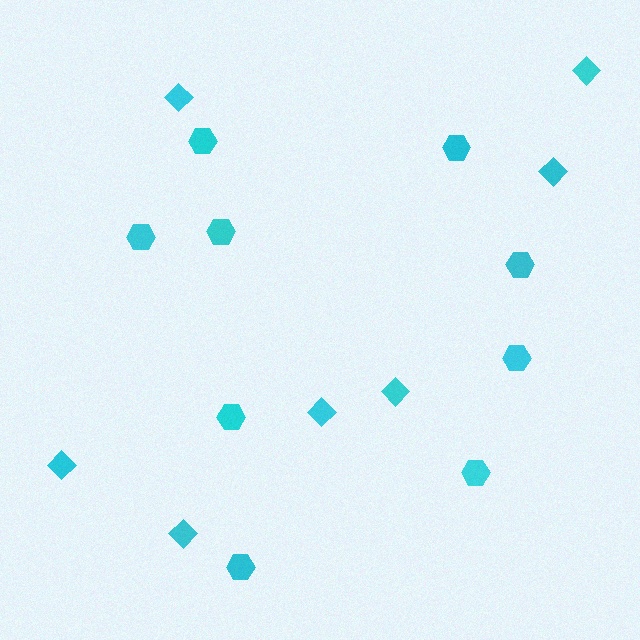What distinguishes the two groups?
There are 2 groups: one group of diamonds (7) and one group of hexagons (9).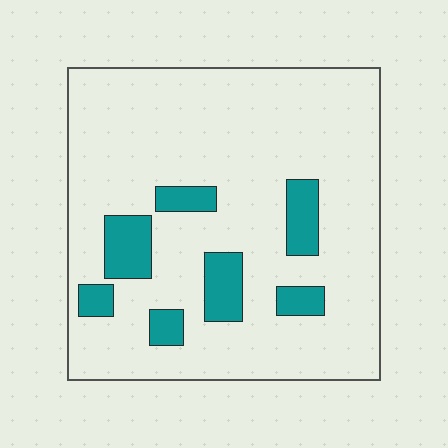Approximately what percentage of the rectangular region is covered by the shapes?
Approximately 15%.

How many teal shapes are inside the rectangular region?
7.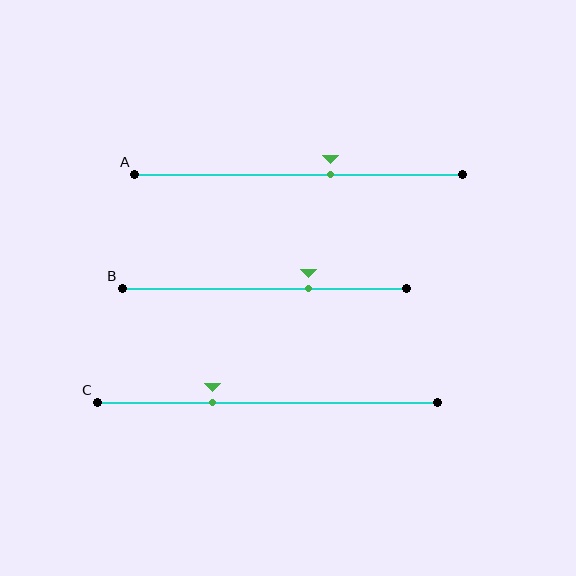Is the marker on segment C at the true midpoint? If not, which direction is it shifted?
No, the marker on segment C is shifted to the left by about 16% of the segment length.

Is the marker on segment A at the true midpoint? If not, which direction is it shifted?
No, the marker on segment A is shifted to the right by about 10% of the segment length.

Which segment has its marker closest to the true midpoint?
Segment A has its marker closest to the true midpoint.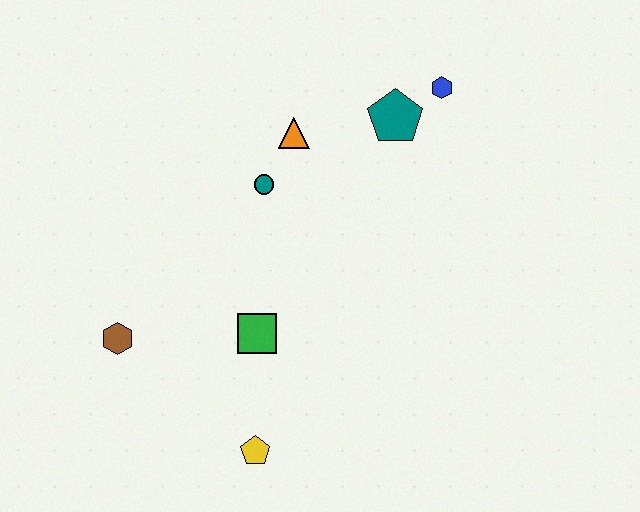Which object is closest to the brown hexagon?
The green square is closest to the brown hexagon.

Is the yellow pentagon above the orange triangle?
No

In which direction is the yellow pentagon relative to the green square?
The yellow pentagon is below the green square.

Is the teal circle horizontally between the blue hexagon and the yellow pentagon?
Yes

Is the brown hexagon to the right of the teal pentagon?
No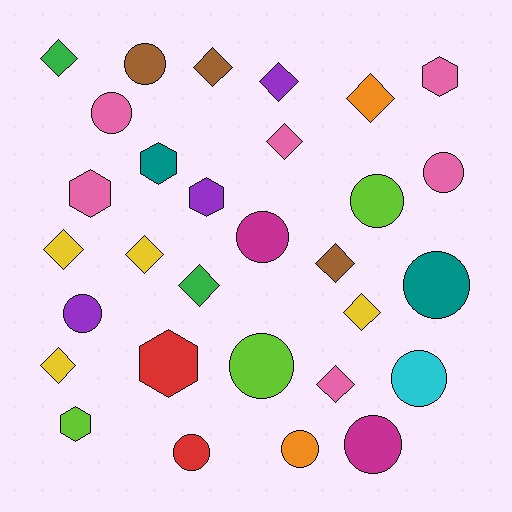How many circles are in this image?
There are 12 circles.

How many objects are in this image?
There are 30 objects.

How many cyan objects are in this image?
There is 1 cyan object.